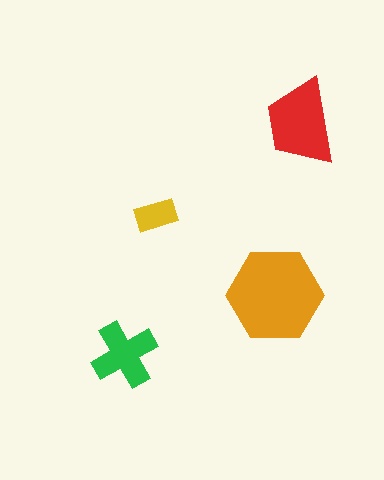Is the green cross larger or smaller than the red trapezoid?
Smaller.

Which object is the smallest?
The yellow rectangle.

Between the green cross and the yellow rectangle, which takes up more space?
The green cross.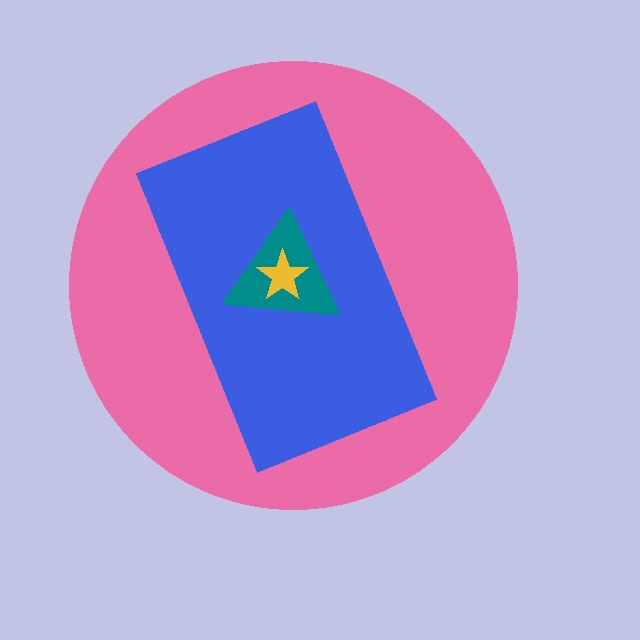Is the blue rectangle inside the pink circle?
Yes.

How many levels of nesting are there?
4.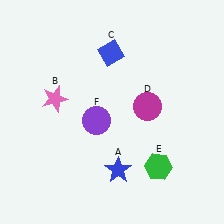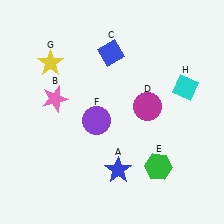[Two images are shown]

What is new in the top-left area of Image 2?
A yellow star (G) was added in the top-left area of Image 2.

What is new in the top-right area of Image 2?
A cyan diamond (H) was added in the top-right area of Image 2.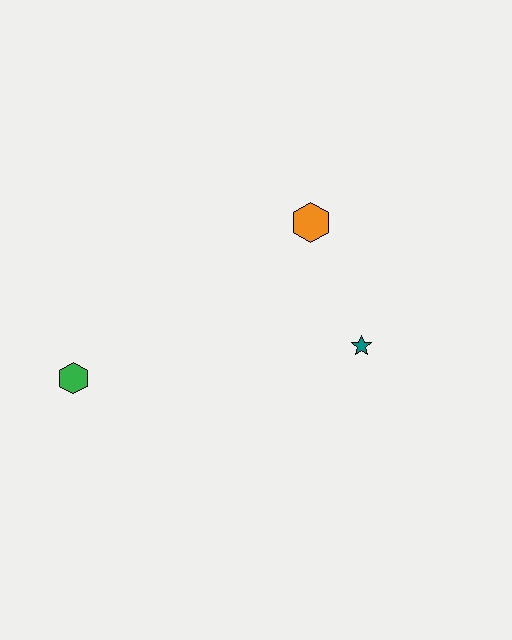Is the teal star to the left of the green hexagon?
No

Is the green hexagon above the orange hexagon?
No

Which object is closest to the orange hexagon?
The teal star is closest to the orange hexagon.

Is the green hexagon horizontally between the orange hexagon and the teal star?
No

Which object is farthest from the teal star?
The green hexagon is farthest from the teal star.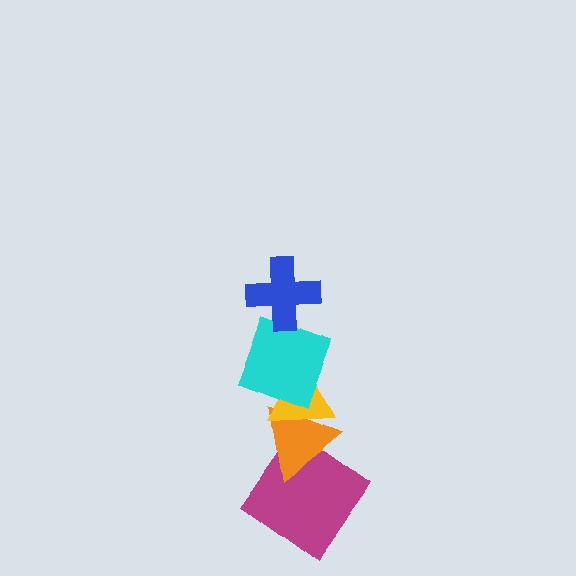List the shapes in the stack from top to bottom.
From top to bottom: the blue cross, the cyan square, the yellow triangle, the orange triangle, the magenta diamond.